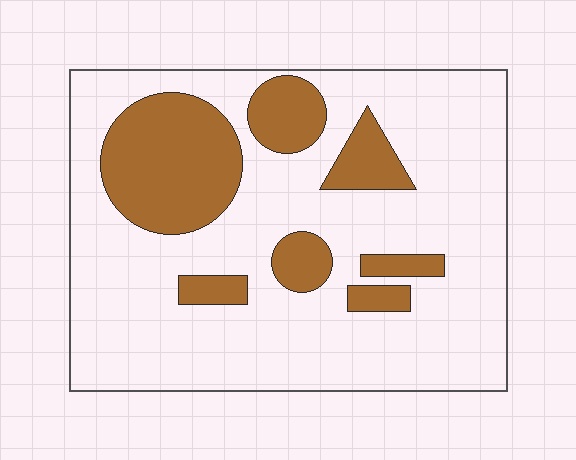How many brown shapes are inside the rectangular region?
7.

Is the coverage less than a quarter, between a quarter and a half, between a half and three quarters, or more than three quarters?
Less than a quarter.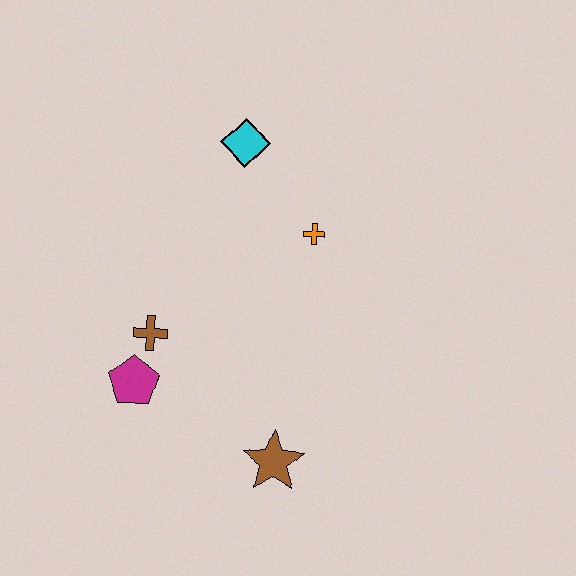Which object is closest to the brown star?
The magenta pentagon is closest to the brown star.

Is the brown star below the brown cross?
Yes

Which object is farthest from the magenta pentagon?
The cyan diamond is farthest from the magenta pentagon.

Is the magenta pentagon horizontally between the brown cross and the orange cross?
No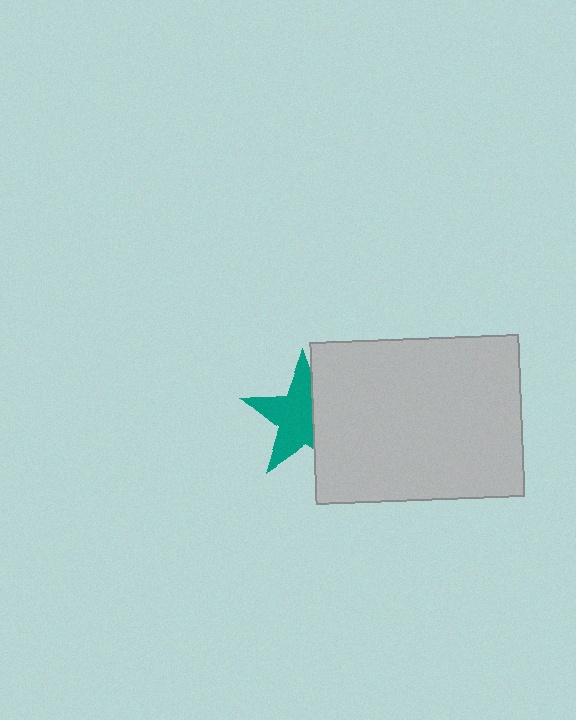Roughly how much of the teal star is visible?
About half of it is visible (roughly 61%).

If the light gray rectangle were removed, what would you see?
You would see the complete teal star.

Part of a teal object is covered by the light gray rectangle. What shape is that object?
It is a star.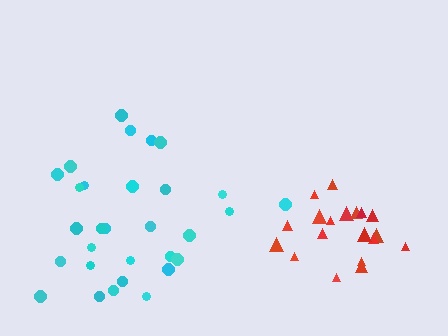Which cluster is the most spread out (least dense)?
Cyan.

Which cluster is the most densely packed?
Red.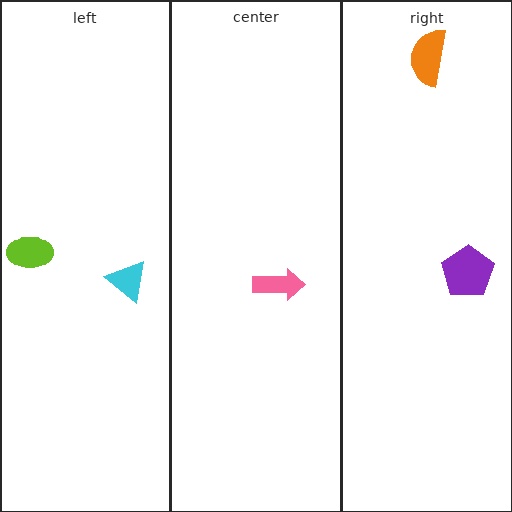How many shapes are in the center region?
1.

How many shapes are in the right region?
2.